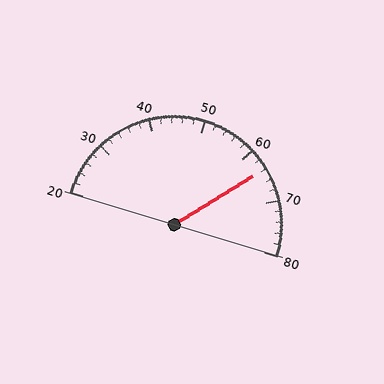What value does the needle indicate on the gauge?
The needle indicates approximately 64.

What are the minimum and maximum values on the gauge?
The gauge ranges from 20 to 80.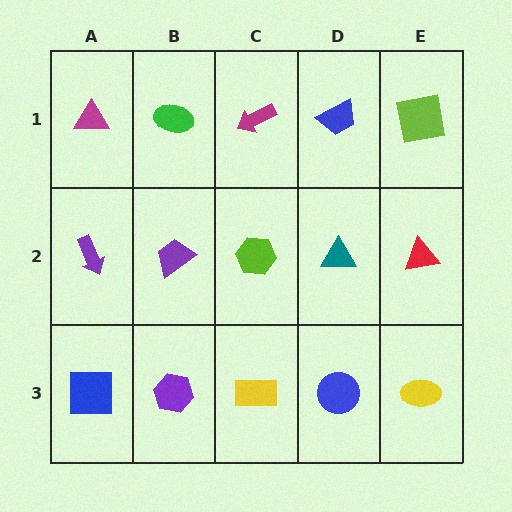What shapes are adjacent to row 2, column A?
A magenta triangle (row 1, column A), a blue square (row 3, column A), a purple trapezoid (row 2, column B).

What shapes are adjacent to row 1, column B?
A purple trapezoid (row 2, column B), a magenta triangle (row 1, column A), a magenta arrow (row 1, column C).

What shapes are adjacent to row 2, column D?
A blue trapezoid (row 1, column D), a blue circle (row 3, column D), a lime hexagon (row 2, column C), a red triangle (row 2, column E).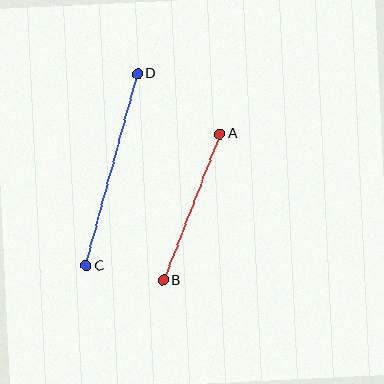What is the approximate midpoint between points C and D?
The midpoint is at approximately (112, 170) pixels.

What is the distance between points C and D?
The distance is approximately 199 pixels.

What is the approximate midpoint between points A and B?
The midpoint is at approximately (192, 207) pixels.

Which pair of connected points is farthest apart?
Points C and D are farthest apart.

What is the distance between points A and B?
The distance is approximately 157 pixels.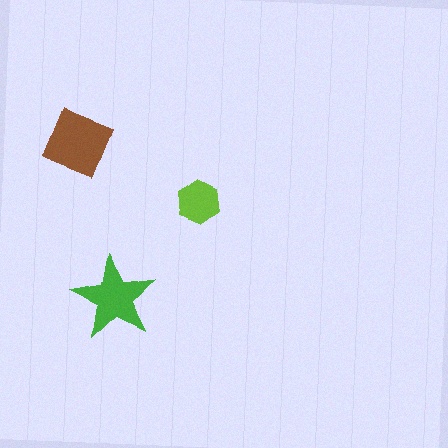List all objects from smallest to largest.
The lime hexagon, the green star, the brown square.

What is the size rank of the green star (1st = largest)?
2nd.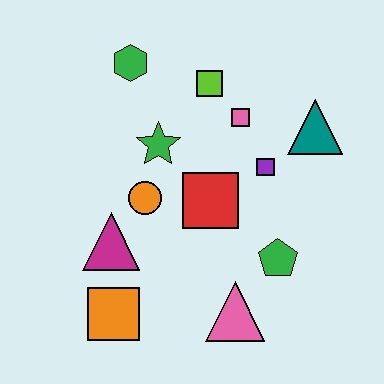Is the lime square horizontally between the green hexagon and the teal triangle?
Yes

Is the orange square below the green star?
Yes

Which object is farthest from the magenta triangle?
The teal triangle is farthest from the magenta triangle.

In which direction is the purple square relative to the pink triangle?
The purple square is above the pink triangle.